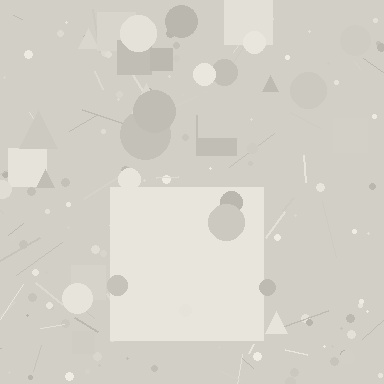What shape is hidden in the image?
A square is hidden in the image.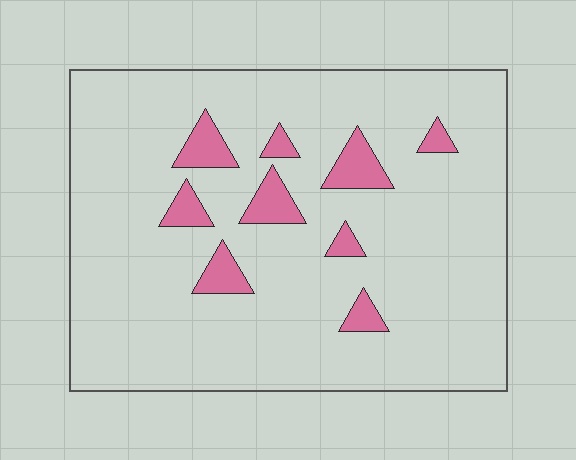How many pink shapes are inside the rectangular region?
9.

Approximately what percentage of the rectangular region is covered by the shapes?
Approximately 10%.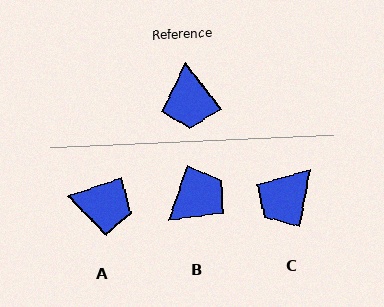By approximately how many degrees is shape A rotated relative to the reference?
Approximately 72 degrees counter-clockwise.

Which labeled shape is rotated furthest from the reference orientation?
B, about 124 degrees away.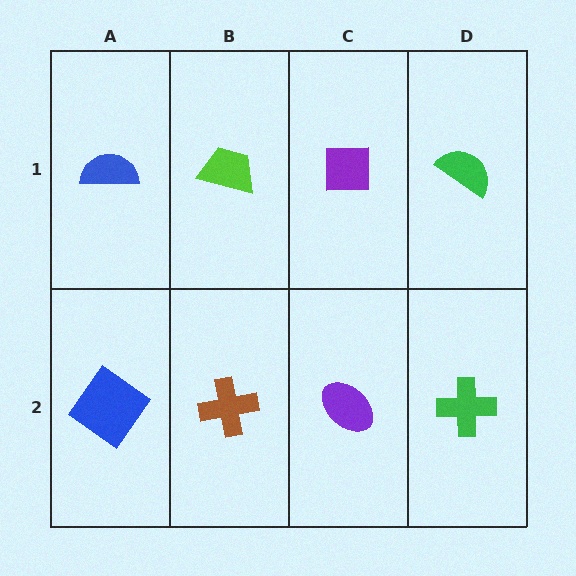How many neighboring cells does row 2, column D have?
2.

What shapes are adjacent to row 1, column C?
A purple ellipse (row 2, column C), a lime trapezoid (row 1, column B), a green semicircle (row 1, column D).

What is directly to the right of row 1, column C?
A green semicircle.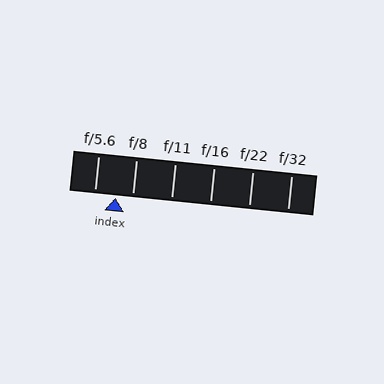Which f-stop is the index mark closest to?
The index mark is closest to f/8.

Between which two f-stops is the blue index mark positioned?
The index mark is between f/5.6 and f/8.